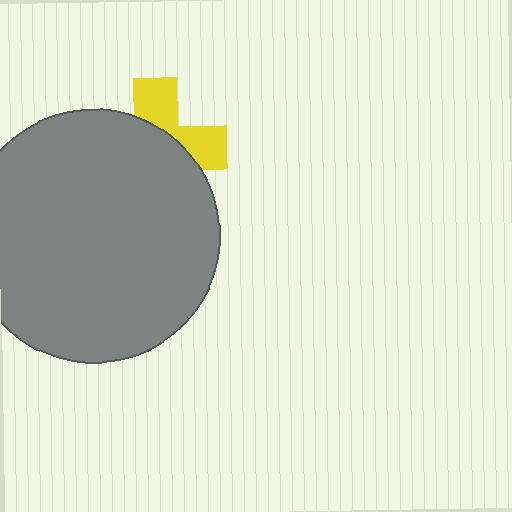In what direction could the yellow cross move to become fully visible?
The yellow cross could move up. That would shift it out from behind the gray circle entirely.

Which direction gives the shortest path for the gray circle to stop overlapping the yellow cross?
Moving down gives the shortest separation.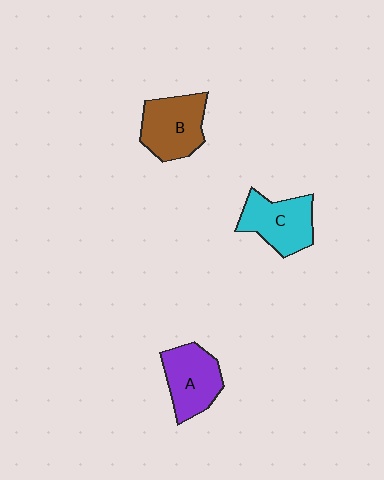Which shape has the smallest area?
Shape A (purple).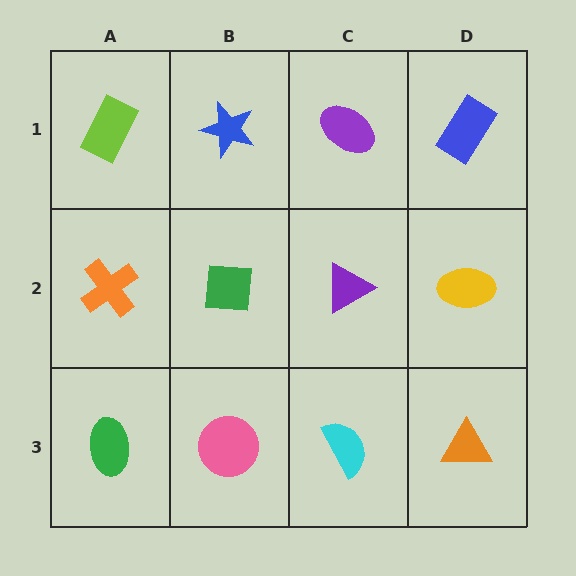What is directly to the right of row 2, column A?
A green square.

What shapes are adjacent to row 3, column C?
A purple triangle (row 2, column C), a pink circle (row 3, column B), an orange triangle (row 3, column D).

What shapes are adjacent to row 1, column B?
A green square (row 2, column B), a lime rectangle (row 1, column A), a purple ellipse (row 1, column C).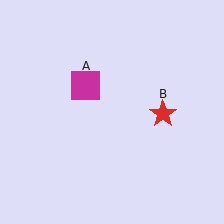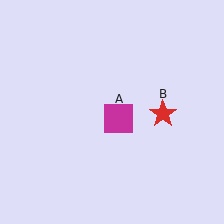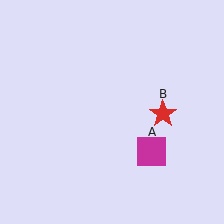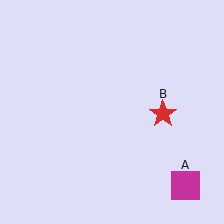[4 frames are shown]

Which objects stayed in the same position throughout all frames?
Red star (object B) remained stationary.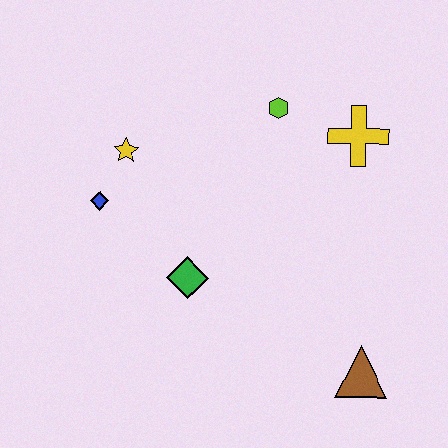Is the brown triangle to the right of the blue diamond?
Yes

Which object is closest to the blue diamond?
The yellow star is closest to the blue diamond.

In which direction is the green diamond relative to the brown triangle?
The green diamond is to the left of the brown triangle.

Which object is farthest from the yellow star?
The brown triangle is farthest from the yellow star.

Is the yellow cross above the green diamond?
Yes